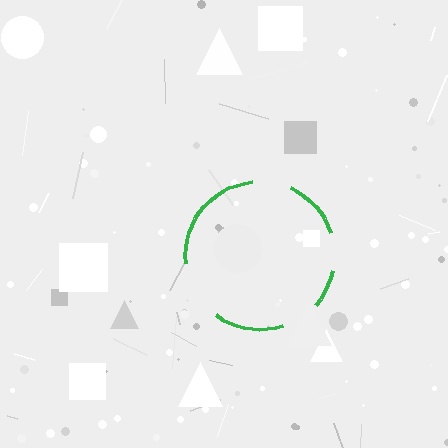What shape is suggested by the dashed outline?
The dashed outline suggests a circle.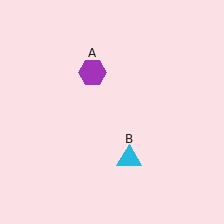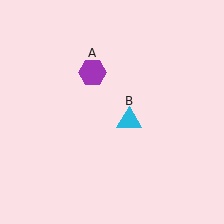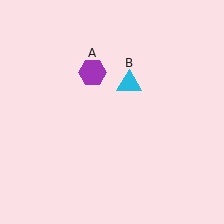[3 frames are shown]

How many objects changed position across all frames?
1 object changed position: cyan triangle (object B).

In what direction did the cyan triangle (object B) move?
The cyan triangle (object B) moved up.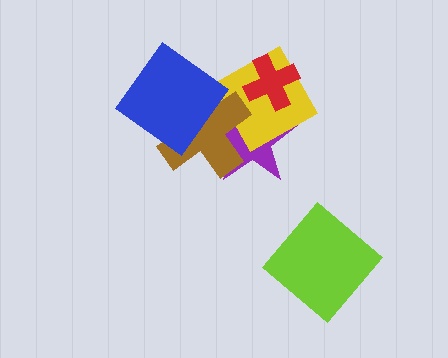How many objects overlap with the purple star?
3 objects overlap with the purple star.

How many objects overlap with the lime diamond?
0 objects overlap with the lime diamond.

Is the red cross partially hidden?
No, no other shape covers it.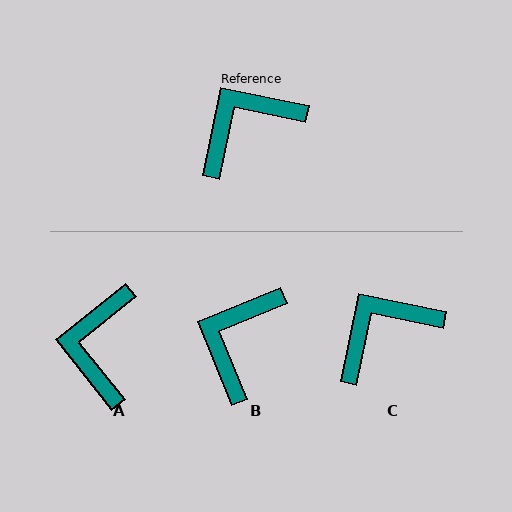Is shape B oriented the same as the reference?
No, it is off by about 34 degrees.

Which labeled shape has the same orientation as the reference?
C.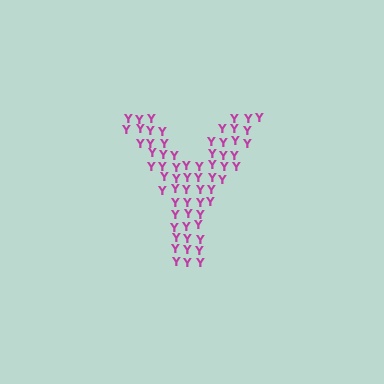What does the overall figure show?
The overall figure shows the letter Y.